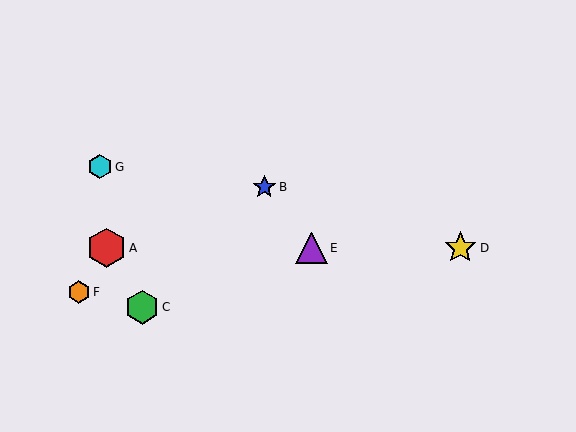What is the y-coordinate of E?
Object E is at y≈248.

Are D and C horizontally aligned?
No, D is at y≈248 and C is at y≈307.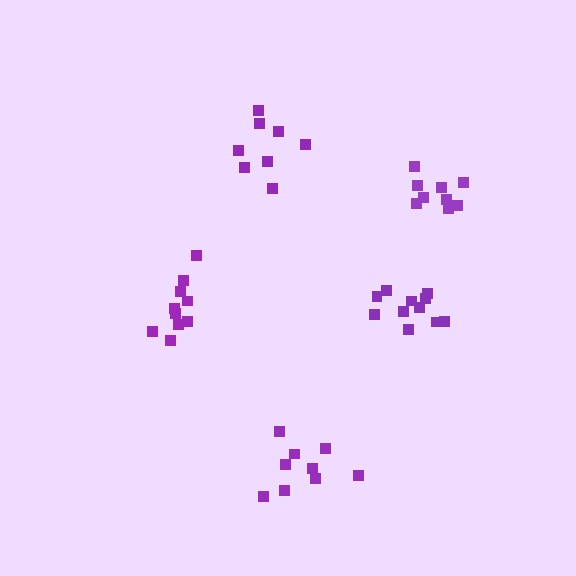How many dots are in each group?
Group 1: 10 dots, Group 2: 9 dots, Group 3: 8 dots, Group 4: 11 dots, Group 5: 9 dots (47 total).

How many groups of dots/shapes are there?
There are 5 groups.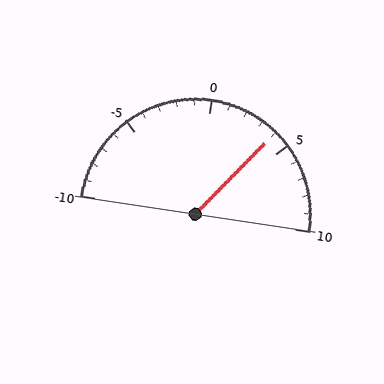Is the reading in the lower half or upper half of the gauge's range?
The reading is in the upper half of the range (-10 to 10).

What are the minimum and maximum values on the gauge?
The gauge ranges from -10 to 10.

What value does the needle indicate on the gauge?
The needle indicates approximately 4.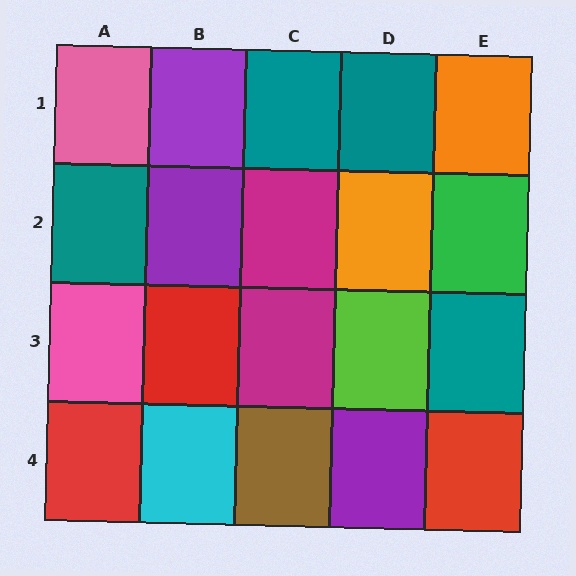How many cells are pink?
2 cells are pink.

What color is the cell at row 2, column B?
Purple.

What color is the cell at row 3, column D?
Lime.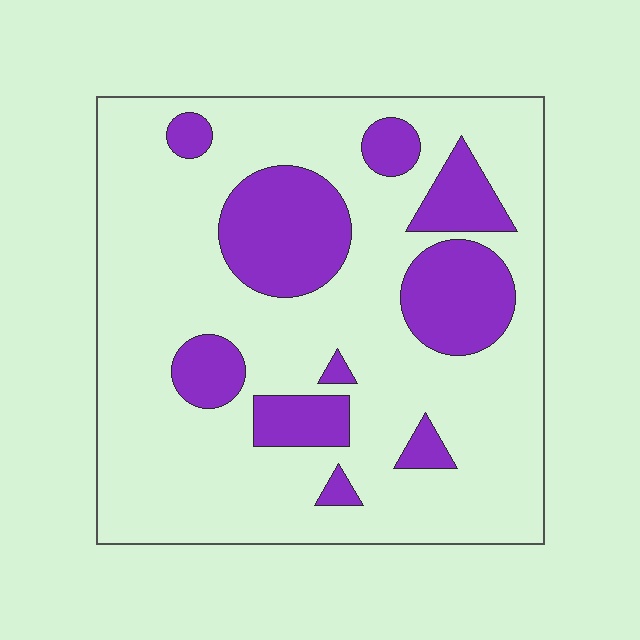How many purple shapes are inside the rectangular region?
10.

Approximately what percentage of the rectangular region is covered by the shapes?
Approximately 25%.